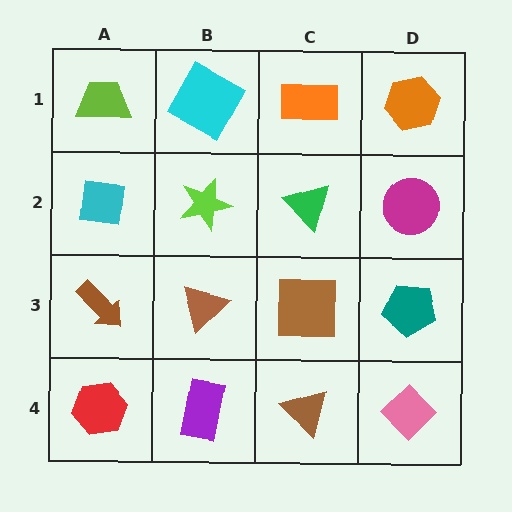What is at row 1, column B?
A cyan square.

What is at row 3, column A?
A brown arrow.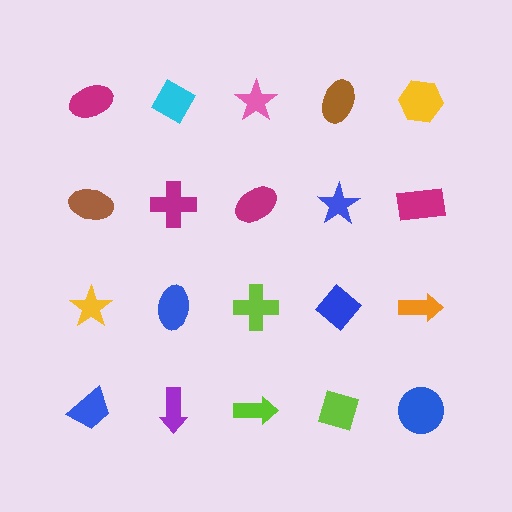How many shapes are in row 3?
5 shapes.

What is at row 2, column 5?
A magenta rectangle.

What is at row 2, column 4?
A blue star.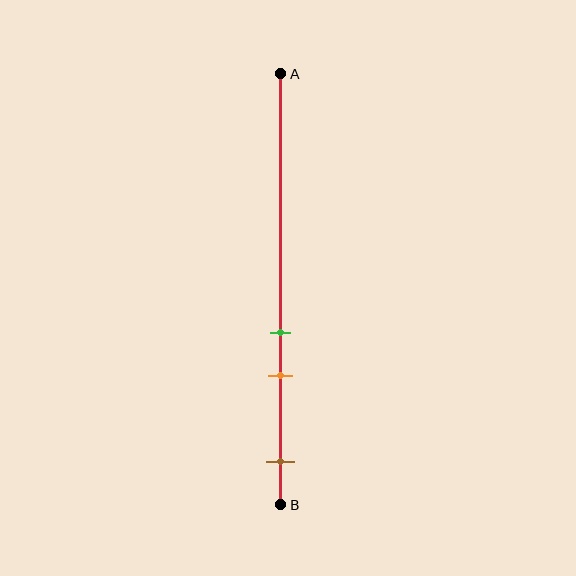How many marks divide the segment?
There are 3 marks dividing the segment.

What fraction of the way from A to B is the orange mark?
The orange mark is approximately 70% (0.7) of the way from A to B.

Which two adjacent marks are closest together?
The green and orange marks are the closest adjacent pair.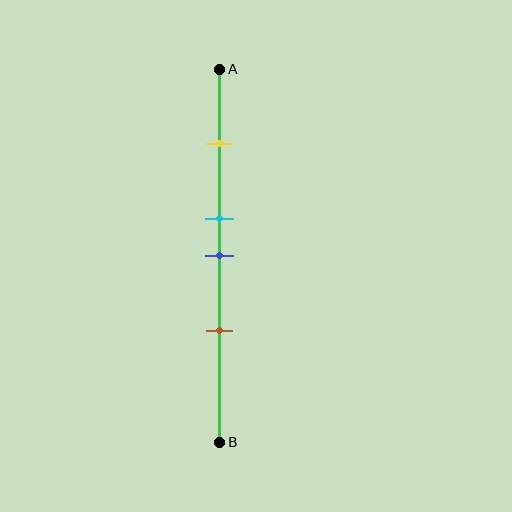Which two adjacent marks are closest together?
The cyan and blue marks are the closest adjacent pair.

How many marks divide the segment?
There are 4 marks dividing the segment.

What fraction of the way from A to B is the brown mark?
The brown mark is approximately 70% (0.7) of the way from A to B.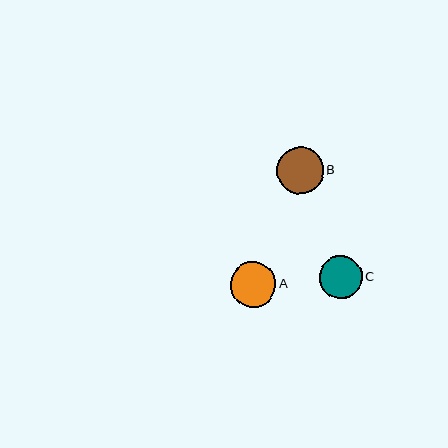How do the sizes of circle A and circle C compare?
Circle A and circle C are approximately the same size.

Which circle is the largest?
Circle B is the largest with a size of approximately 46 pixels.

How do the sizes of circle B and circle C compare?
Circle B and circle C are approximately the same size.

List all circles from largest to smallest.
From largest to smallest: B, A, C.